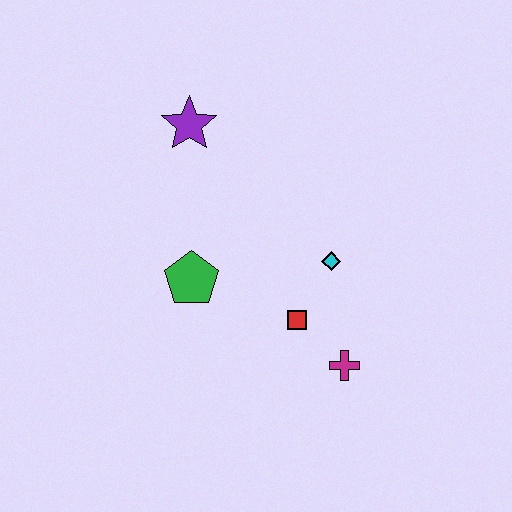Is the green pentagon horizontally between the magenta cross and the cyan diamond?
No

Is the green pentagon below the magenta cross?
No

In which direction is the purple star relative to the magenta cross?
The purple star is above the magenta cross.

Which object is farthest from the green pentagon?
The magenta cross is farthest from the green pentagon.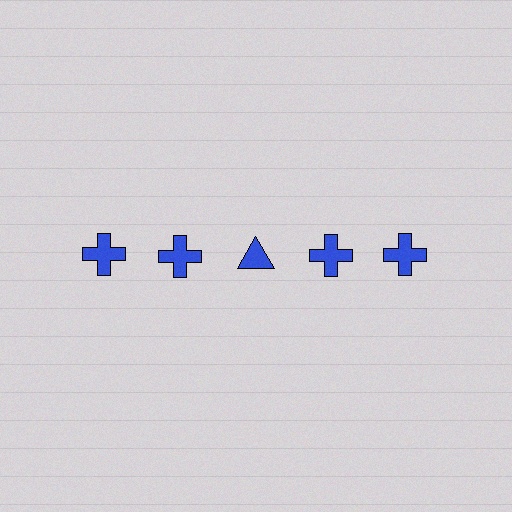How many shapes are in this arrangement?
There are 5 shapes arranged in a grid pattern.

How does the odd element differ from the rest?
It has a different shape: triangle instead of cross.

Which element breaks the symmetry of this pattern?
The blue triangle in the top row, center column breaks the symmetry. All other shapes are blue crosses.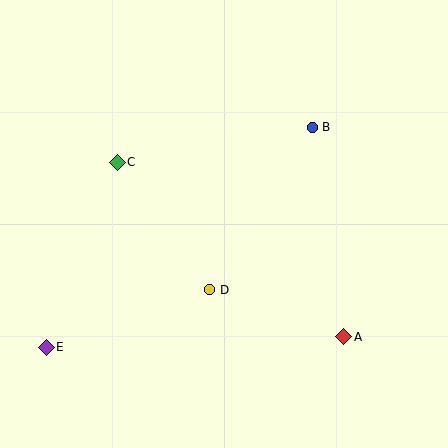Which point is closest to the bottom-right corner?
Point A is closest to the bottom-right corner.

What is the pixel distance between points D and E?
The distance between D and E is 173 pixels.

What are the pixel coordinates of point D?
Point D is at (210, 290).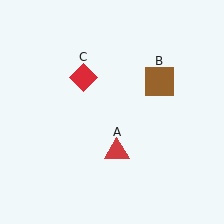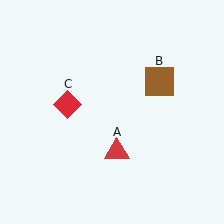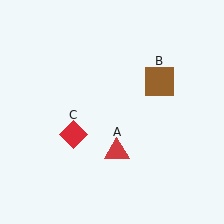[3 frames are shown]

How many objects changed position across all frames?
1 object changed position: red diamond (object C).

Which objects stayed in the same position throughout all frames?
Red triangle (object A) and brown square (object B) remained stationary.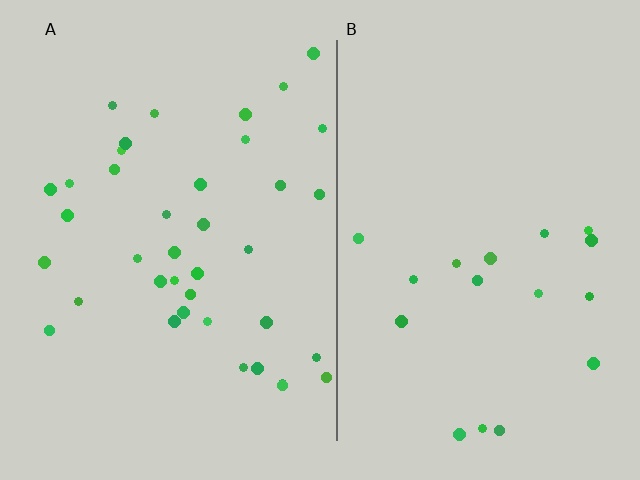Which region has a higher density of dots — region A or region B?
A (the left).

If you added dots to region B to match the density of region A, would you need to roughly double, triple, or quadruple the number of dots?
Approximately double.